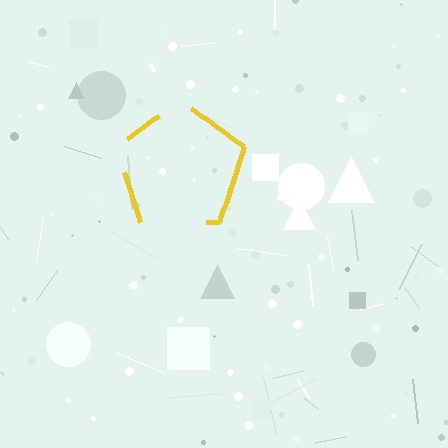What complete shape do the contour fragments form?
The contour fragments form a pentagon.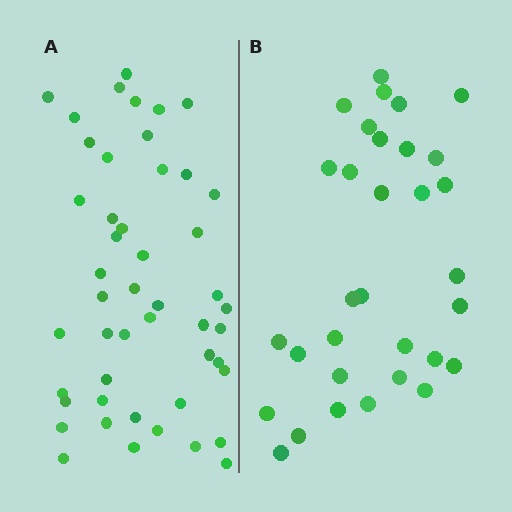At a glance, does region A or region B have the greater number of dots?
Region A (the left region) has more dots.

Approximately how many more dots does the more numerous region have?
Region A has approximately 15 more dots than region B.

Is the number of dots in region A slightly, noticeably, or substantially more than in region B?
Region A has substantially more. The ratio is roughly 1.5 to 1.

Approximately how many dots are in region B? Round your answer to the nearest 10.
About 30 dots. (The exact count is 32, which rounds to 30.)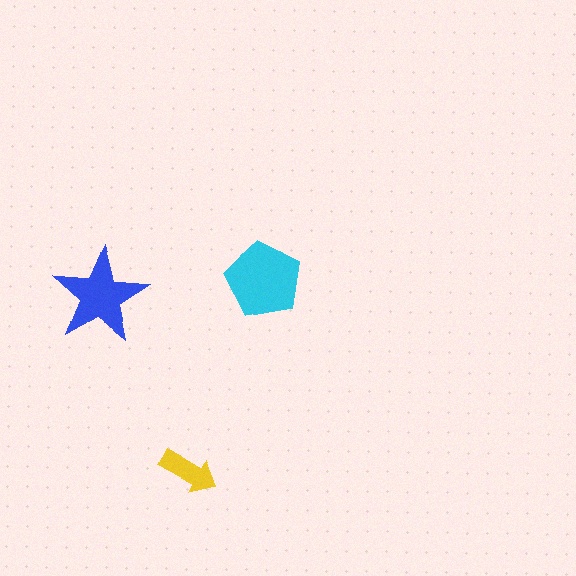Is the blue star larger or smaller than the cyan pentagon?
Smaller.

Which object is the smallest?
The yellow arrow.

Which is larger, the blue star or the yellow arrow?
The blue star.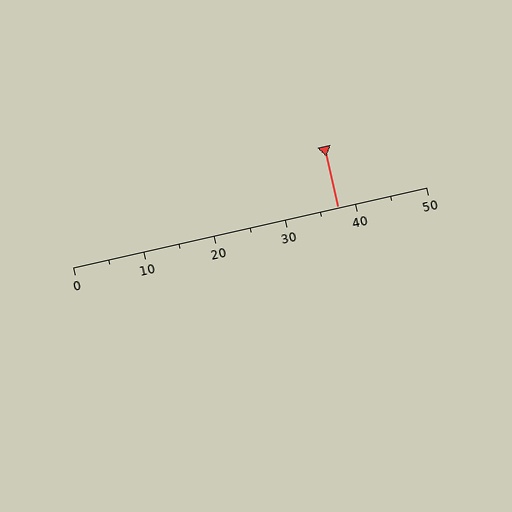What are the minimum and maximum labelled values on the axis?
The axis runs from 0 to 50.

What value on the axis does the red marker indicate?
The marker indicates approximately 37.5.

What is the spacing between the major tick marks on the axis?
The major ticks are spaced 10 apart.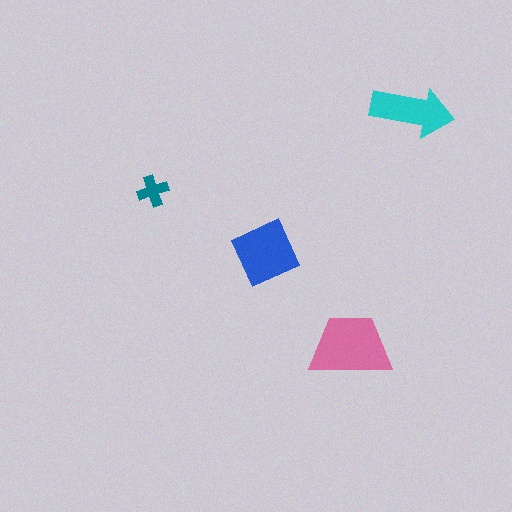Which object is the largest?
The pink trapezoid.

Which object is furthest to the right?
The cyan arrow is rightmost.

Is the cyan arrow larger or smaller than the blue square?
Smaller.